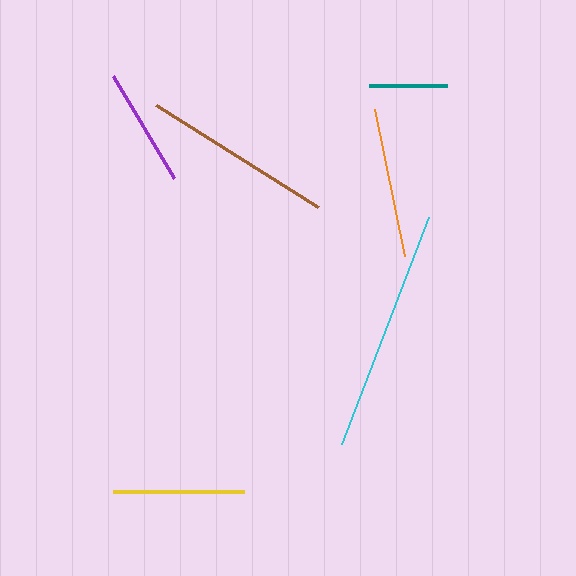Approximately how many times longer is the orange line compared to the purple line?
The orange line is approximately 1.3 times the length of the purple line.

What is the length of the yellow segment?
The yellow segment is approximately 131 pixels long.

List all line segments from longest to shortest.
From longest to shortest: cyan, brown, orange, yellow, purple, teal.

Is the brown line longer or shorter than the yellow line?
The brown line is longer than the yellow line.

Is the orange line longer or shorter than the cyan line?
The cyan line is longer than the orange line.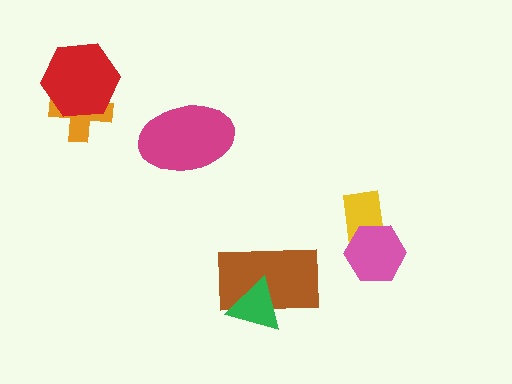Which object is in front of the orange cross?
The red hexagon is in front of the orange cross.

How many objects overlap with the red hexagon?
1 object overlaps with the red hexagon.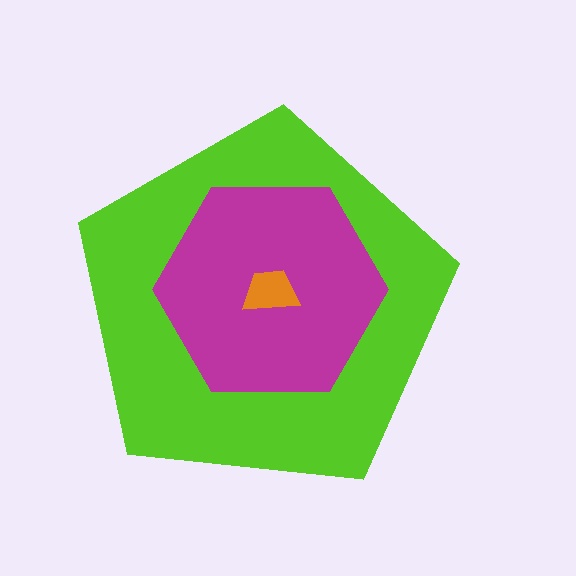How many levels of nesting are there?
3.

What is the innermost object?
The orange trapezoid.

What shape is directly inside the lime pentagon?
The magenta hexagon.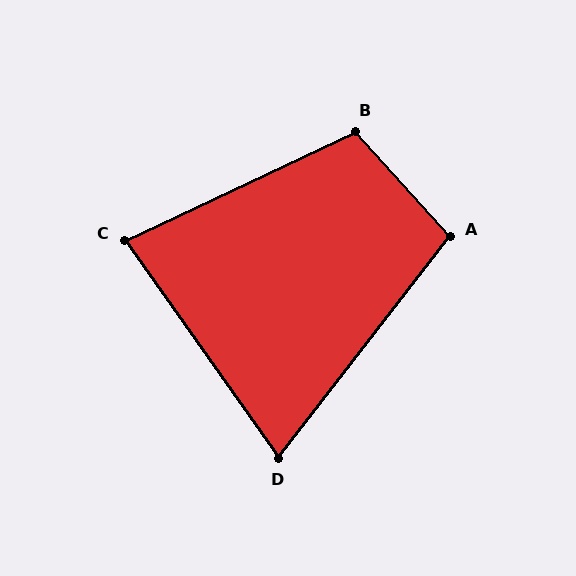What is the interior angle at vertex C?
Approximately 80 degrees (acute).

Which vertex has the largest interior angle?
B, at approximately 107 degrees.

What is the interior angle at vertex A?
Approximately 100 degrees (obtuse).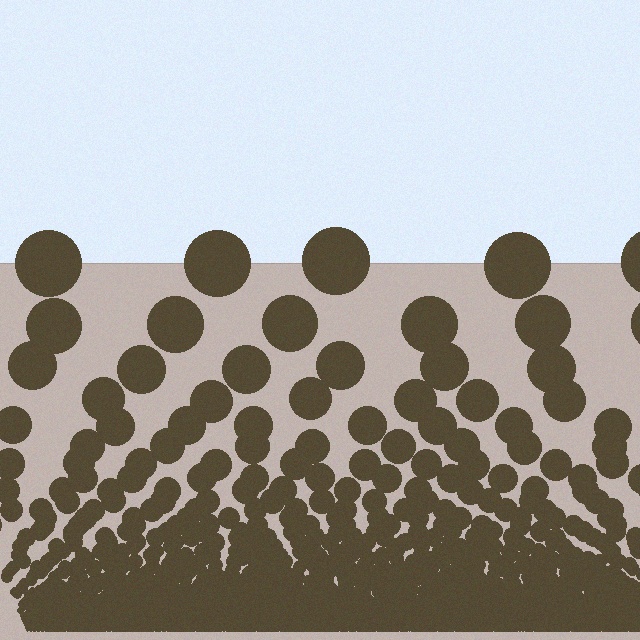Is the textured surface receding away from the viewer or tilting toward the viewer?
The surface appears to tilt toward the viewer. Texture elements get larger and sparser toward the top.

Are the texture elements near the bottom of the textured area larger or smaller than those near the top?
Smaller. The gradient is inverted — elements near the bottom are smaller and denser.